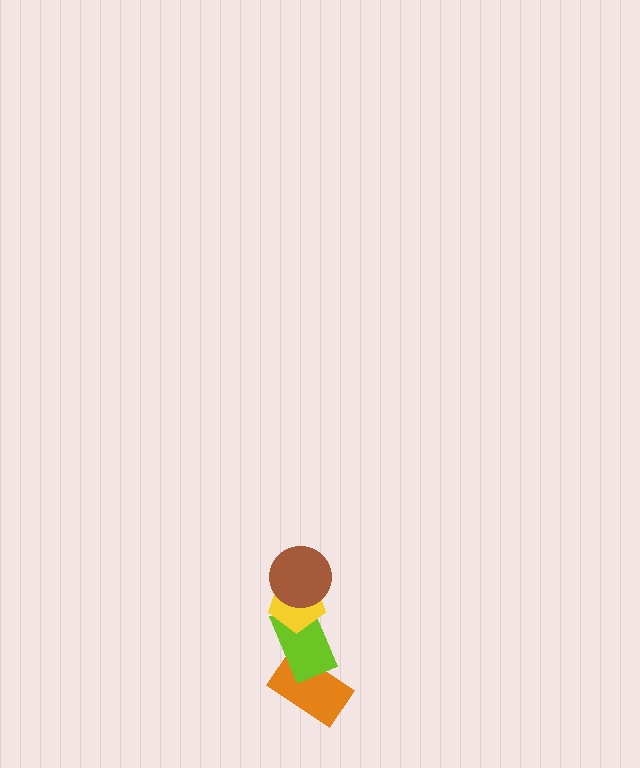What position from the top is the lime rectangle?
The lime rectangle is 3rd from the top.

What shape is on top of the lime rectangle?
The yellow pentagon is on top of the lime rectangle.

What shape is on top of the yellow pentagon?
The brown circle is on top of the yellow pentagon.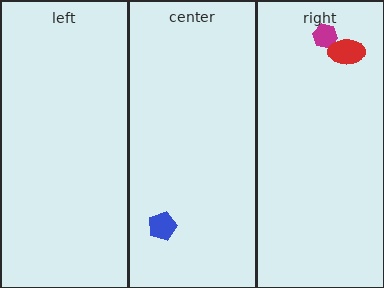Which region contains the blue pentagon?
The center region.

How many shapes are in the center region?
1.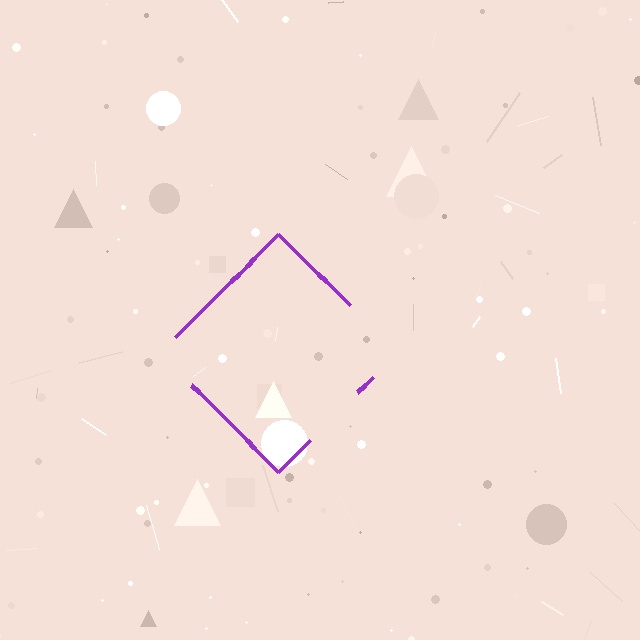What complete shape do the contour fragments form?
The contour fragments form a diamond.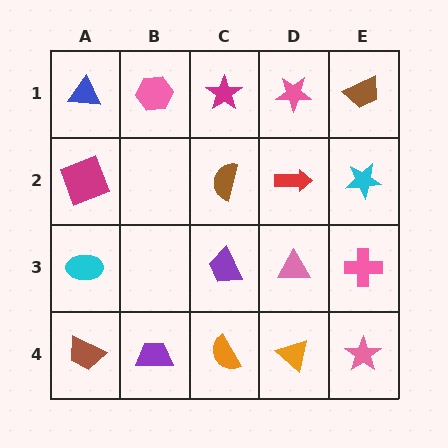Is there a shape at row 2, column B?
No, that cell is empty.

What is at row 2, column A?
A magenta square.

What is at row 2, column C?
A brown semicircle.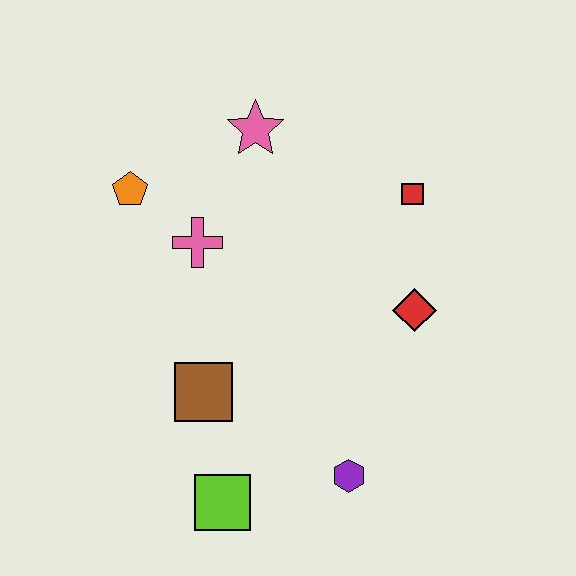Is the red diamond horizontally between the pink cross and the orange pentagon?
No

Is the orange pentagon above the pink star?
No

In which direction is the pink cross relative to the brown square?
The pink cross is above the brown square.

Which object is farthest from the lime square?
The pink star is farthest from the lime square.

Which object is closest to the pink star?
The pink cross is closest to the pink star.